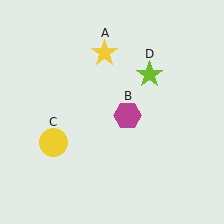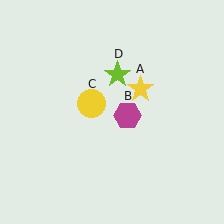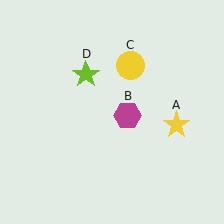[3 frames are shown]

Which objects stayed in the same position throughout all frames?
Magenta hexagon (object B) remained stationary.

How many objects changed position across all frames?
3 objects changed position: yellow star (object A), yellow circle (object C), lime star (object D).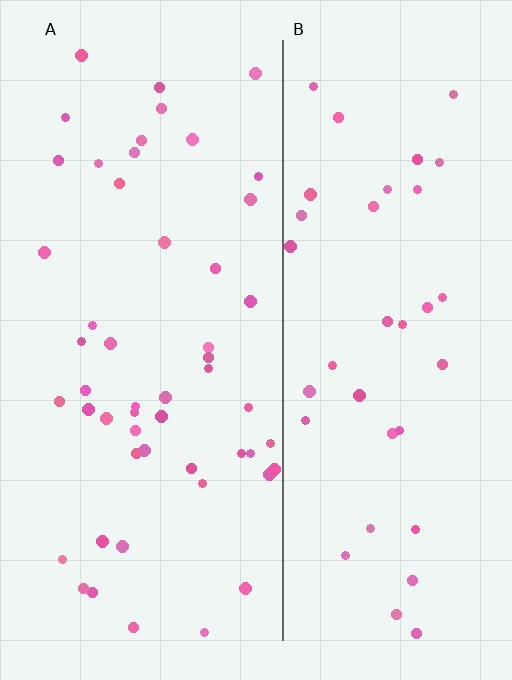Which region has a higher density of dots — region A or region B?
A (the left).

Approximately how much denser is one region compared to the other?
Approximately 1.4× — region A over region B.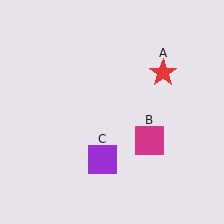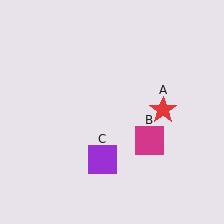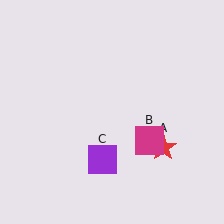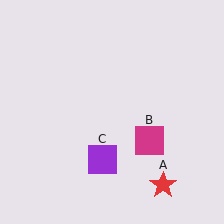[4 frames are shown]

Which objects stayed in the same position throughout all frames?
Magenta square (object B) and purple square (object C) remained stationary.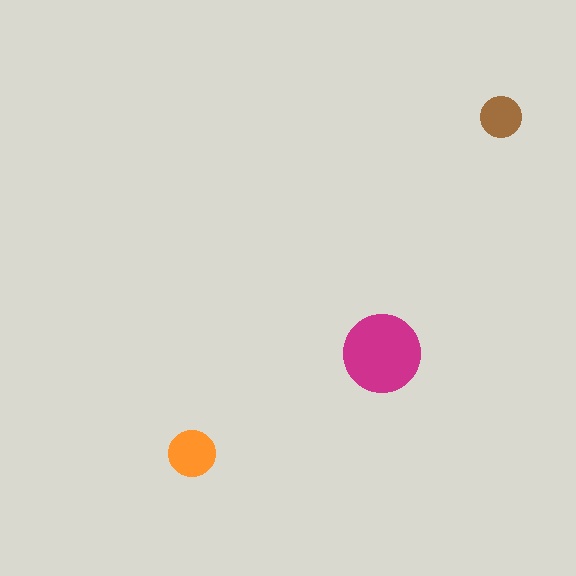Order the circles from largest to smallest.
the magenta one, the orange one, the brown one.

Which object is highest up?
The brown circle is topmost.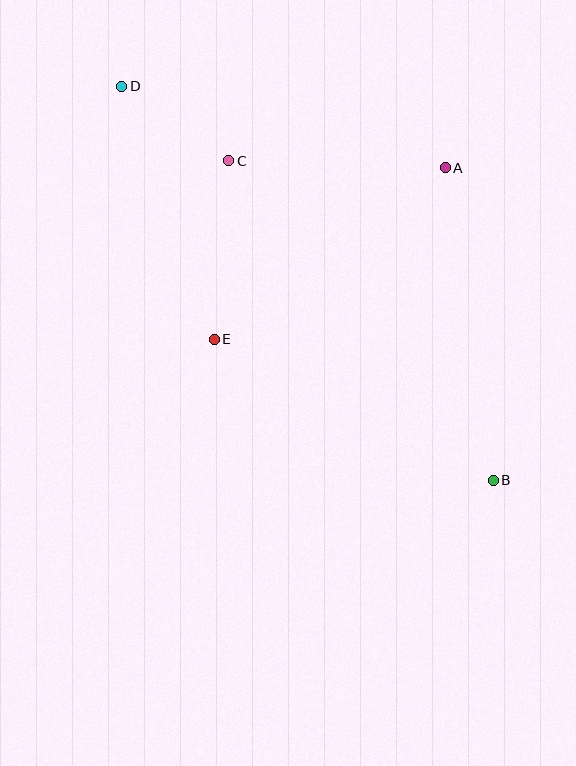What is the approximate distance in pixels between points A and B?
The distance between A and B is approximately 316 pixels.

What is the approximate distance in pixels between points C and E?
The distance between C and E is approximately 179 pixels.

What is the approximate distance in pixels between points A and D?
The distance between A and D is approximately 334 pixels.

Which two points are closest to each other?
Points C and D are closest to each other.